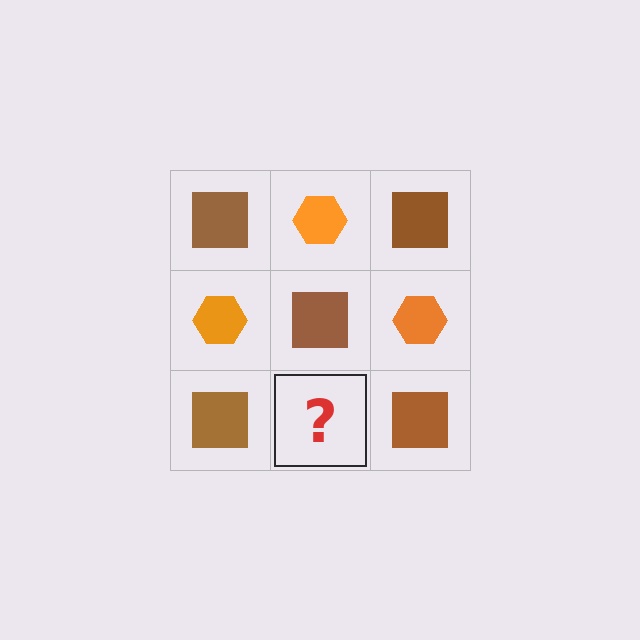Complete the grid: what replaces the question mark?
The question mark should be replaced with an orange hexagon.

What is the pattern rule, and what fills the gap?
The rule is that it alternates brown square and orange hexagon in a checkerboard pattern. The gap should be filled with an orange hexagon.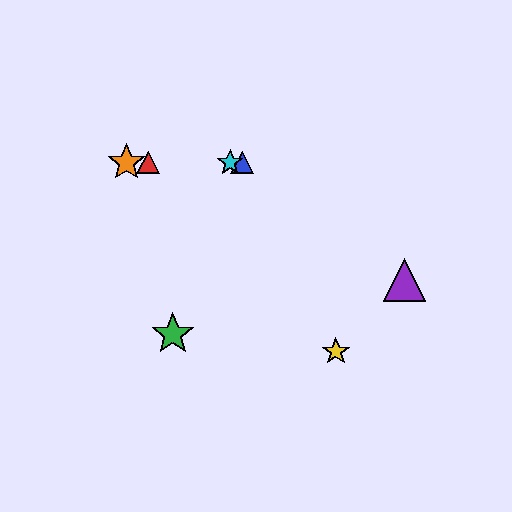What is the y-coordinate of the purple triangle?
The purple triangle is at y≈280.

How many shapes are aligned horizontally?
4 shapes (the red triangle, the blue triangle, the orange star, the cyan star) are aligned horizontally.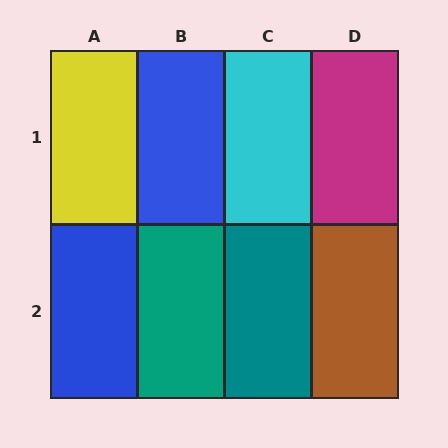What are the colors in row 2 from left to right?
Blue, teal, teal, brown.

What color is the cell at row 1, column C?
Cyan.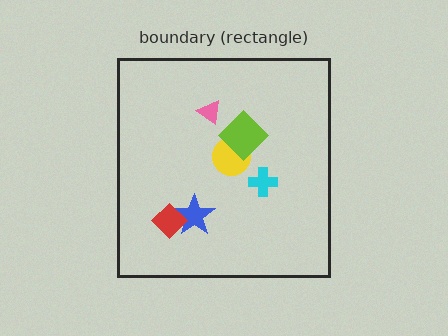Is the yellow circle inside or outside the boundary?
Inside.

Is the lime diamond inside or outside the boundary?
Inside.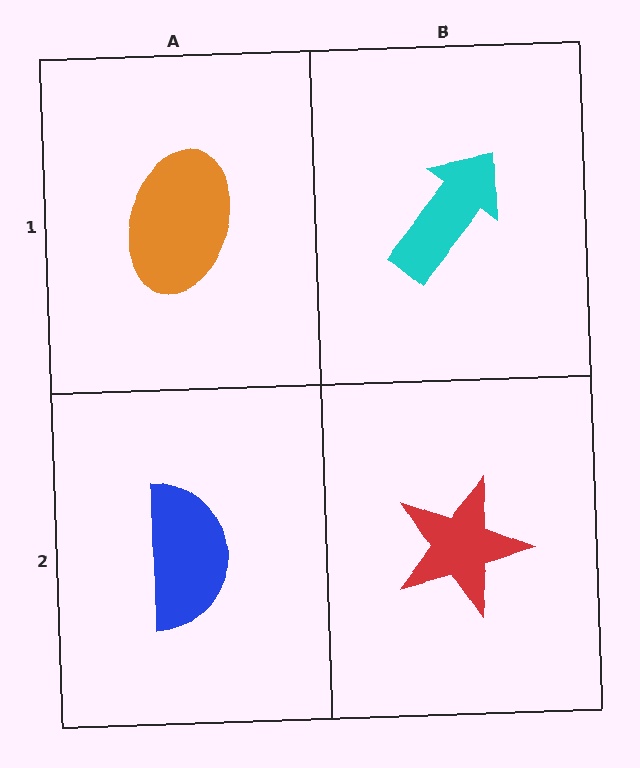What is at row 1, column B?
A cyan arrow.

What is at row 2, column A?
A blue semicircle.